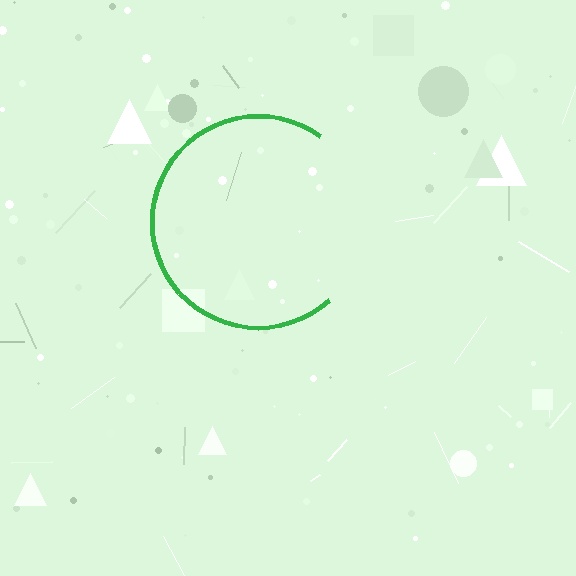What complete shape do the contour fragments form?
The contour fragments form a circle.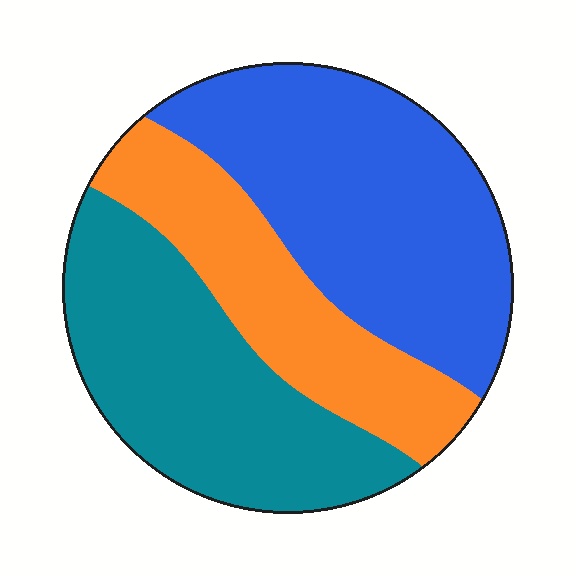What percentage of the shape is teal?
Teal takes up between a quarter and a half of the shape.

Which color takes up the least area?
Orange, at roughly 25%.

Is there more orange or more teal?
Teal.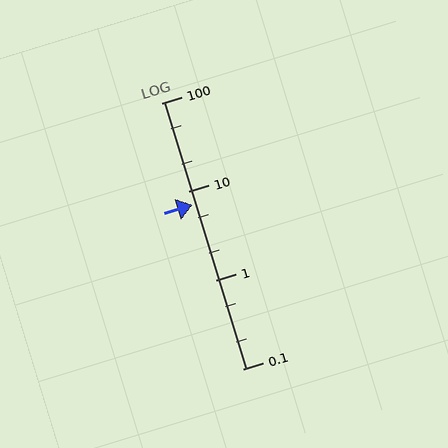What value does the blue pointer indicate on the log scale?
The pointer indicates approximately 7.1.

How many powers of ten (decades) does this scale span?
The scale spans 3 decades, from 0.1 to 100.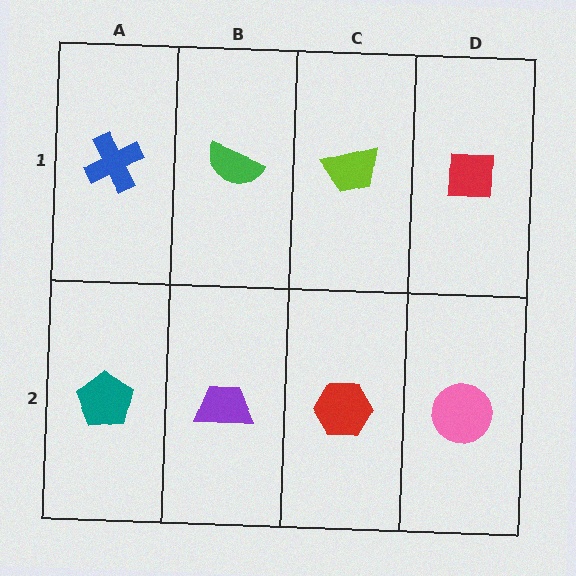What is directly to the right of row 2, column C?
A pink circle.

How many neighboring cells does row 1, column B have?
3.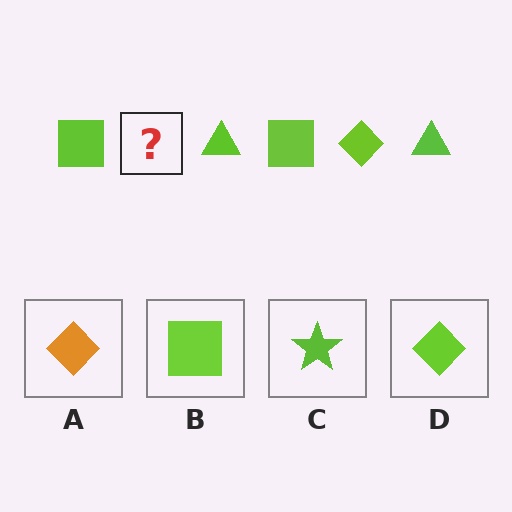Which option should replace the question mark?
Option D.